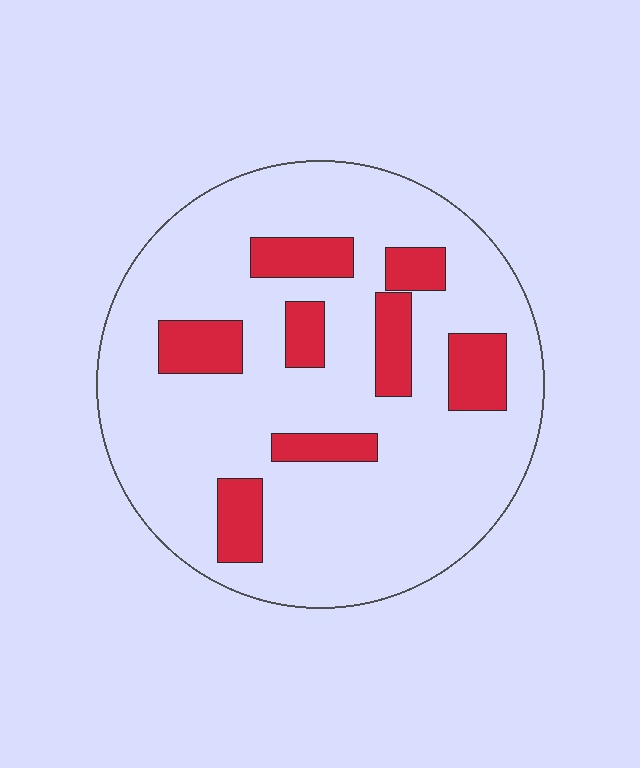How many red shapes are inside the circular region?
8.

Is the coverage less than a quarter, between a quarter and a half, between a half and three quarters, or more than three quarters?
Less than a quarter.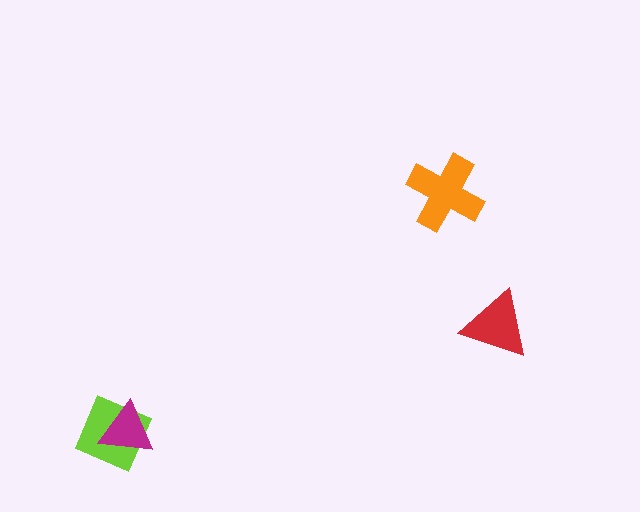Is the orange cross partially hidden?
No, no other shape covers it.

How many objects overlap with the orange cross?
0 objects overlap with the orange cross.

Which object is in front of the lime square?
The magenta triangle is in front of the lime square.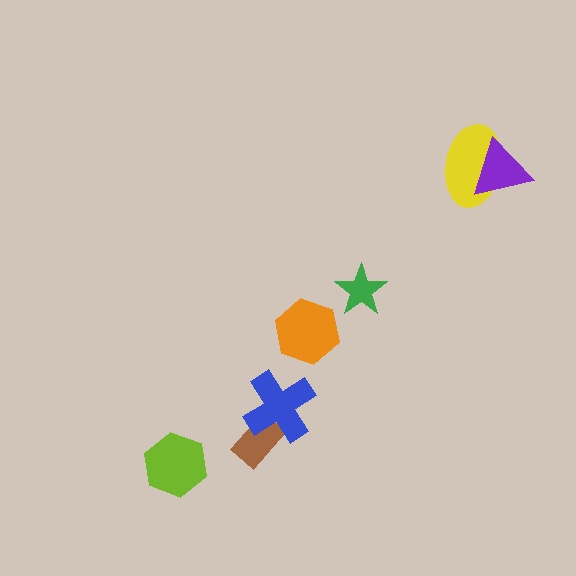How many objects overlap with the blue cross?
1 object overlaps with the blue cross.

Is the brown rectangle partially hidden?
Yes, it is partially covered by another shape.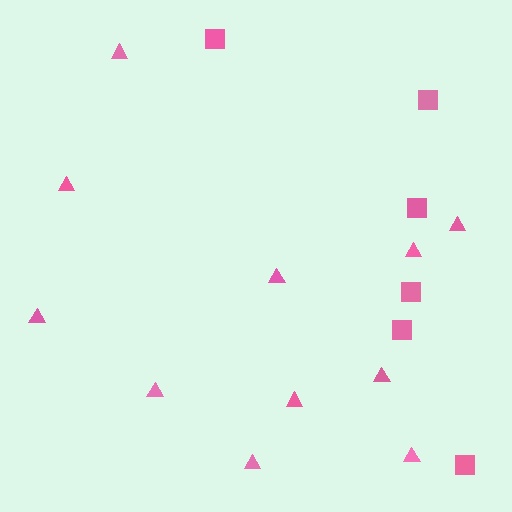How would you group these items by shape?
There are 2 groups: one group of squares (6) and one group of triangles (11).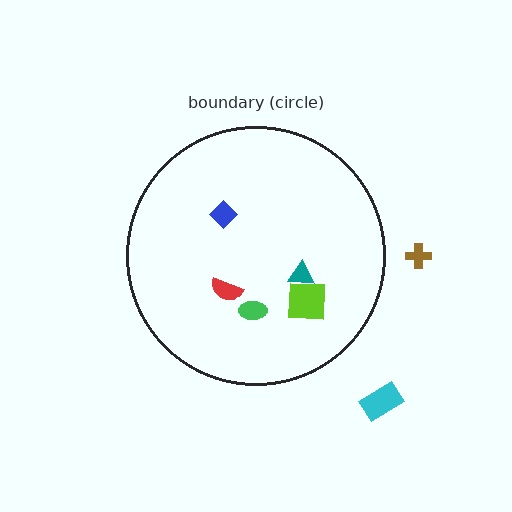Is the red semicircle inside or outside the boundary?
Inside.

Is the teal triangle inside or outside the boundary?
Inside.